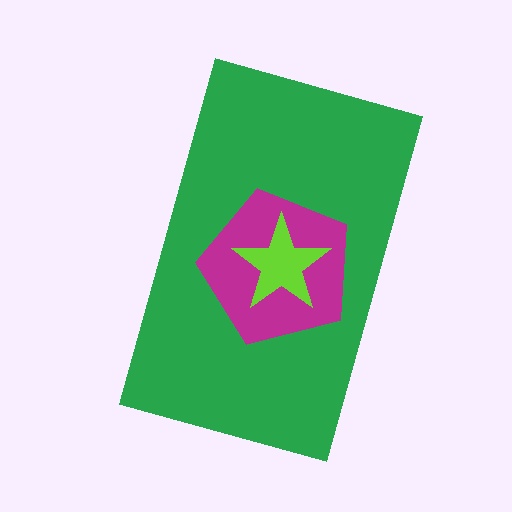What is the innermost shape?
The lime star.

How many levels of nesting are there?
3.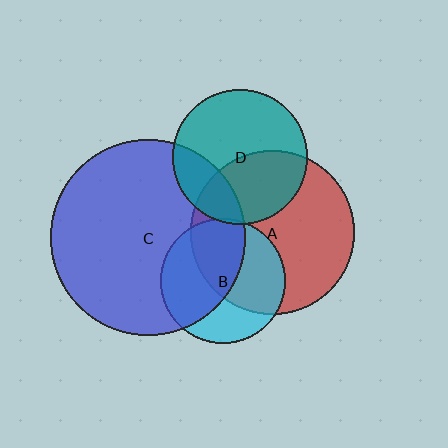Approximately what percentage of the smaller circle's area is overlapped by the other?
Approximately 25%.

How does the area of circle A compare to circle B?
Approximately 1.7 times.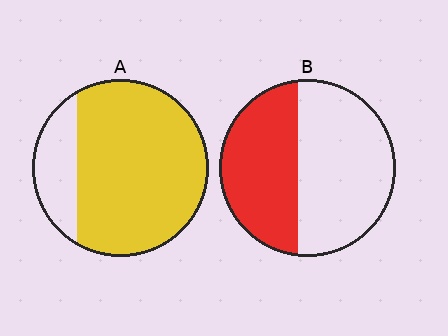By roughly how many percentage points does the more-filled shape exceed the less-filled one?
By roughly 35 percentage points (A over B).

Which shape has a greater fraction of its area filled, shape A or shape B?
Shape A.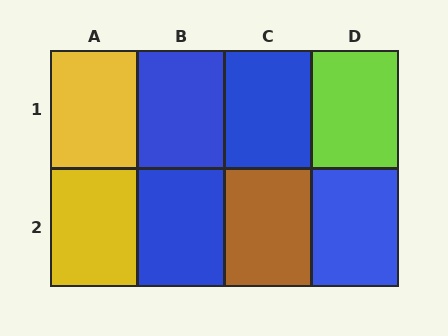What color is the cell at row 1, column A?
Yellow.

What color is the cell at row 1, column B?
Blue.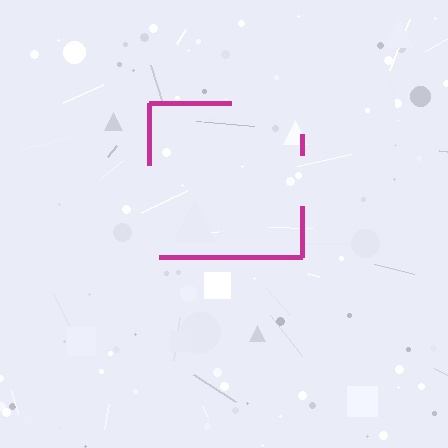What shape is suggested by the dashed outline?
The dashed outline suggests a square.